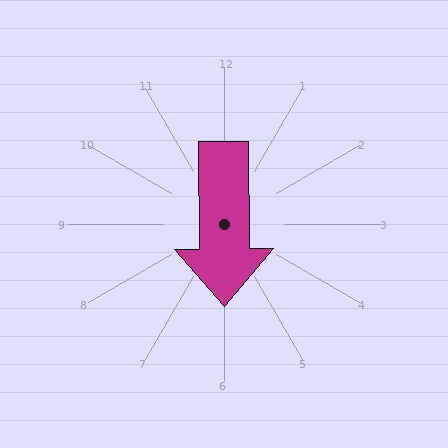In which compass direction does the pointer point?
South.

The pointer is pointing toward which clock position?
Roughly 6 o'clock.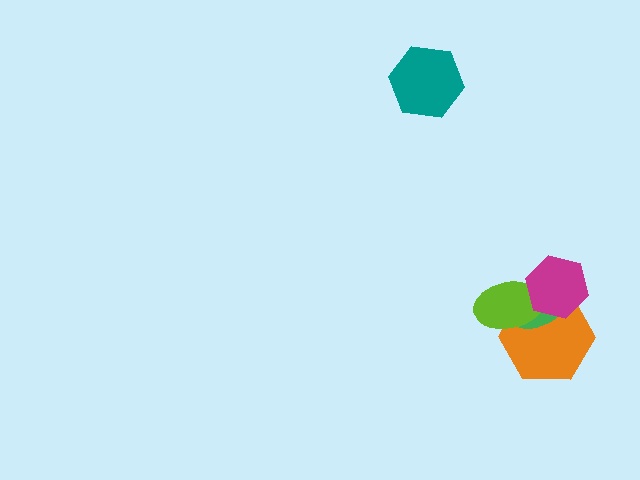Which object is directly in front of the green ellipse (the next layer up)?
The lime ellipse is directly in front of the green ellipse.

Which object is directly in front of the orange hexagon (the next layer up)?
The green ellipse is directly in front of the orange hexagon.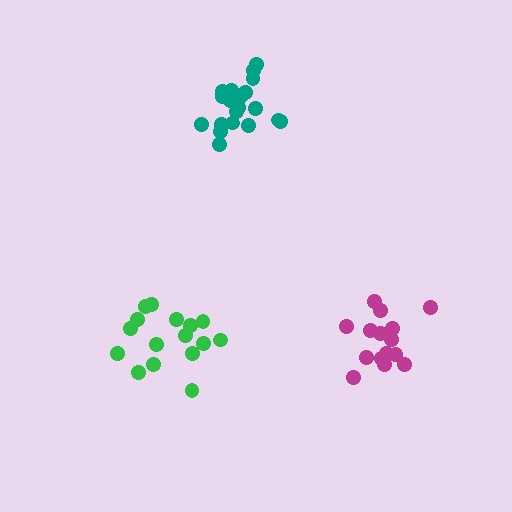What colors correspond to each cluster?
The clusters are colored: magenta, teal, green.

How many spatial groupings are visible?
There are 3 spatial groupings.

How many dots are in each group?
Group 1: 15 dots, Group 2: 20 dots, Group 3: 16 dots (51 total).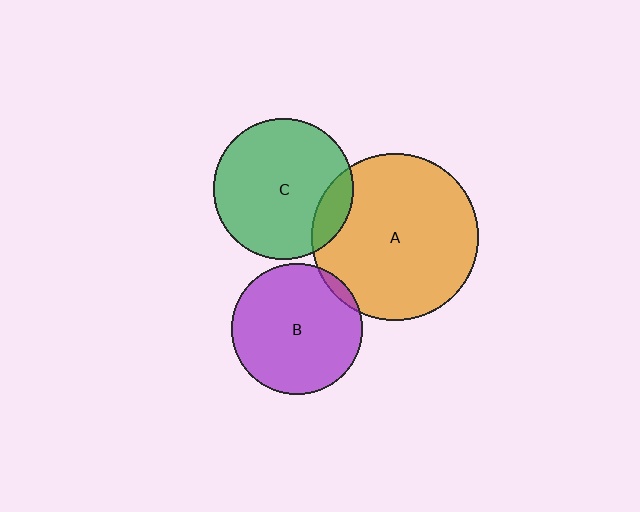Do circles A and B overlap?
Yes.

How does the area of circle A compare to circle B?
Approximately 1.6 times.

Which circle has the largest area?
Circle A (orange).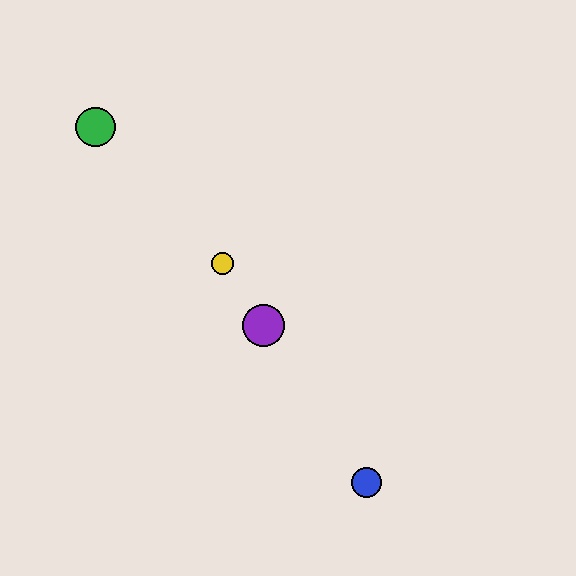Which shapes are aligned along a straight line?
The red circle, the blue circle, the yellow circle, the purple circle are aligned along a straight line.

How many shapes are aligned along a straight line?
4 shapes (the red circle, the blue circle, the yellow circle, the purple circle) are aligned along a straight line.